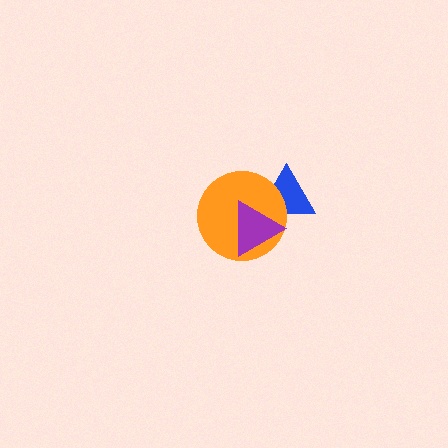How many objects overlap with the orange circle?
2 objects overlap with the orange circle.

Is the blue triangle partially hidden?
Yes, it is partially covered by another shape.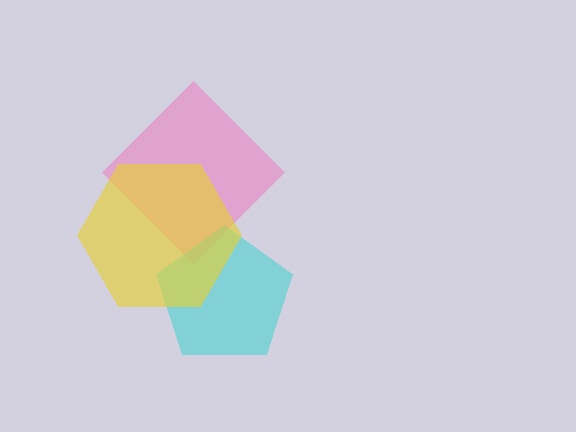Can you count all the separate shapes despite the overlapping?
Yes, there are 3 separate shapes.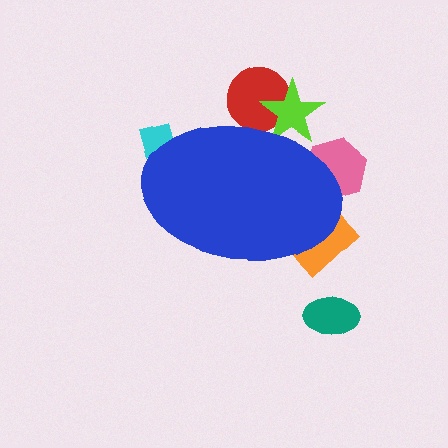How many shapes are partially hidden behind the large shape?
5 shapes are partially hidden.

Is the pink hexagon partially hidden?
Yes, the pink hexagon is partially hidden behind the blue ellipse.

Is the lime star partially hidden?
Yes, the lime star is partially hidden behind the blue ellipse.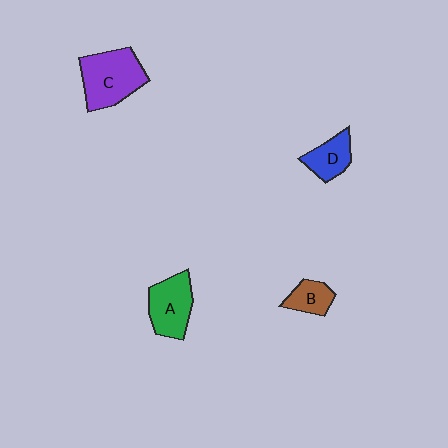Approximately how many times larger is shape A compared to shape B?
Approximately 1.8 times.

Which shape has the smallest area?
Shape B (brown).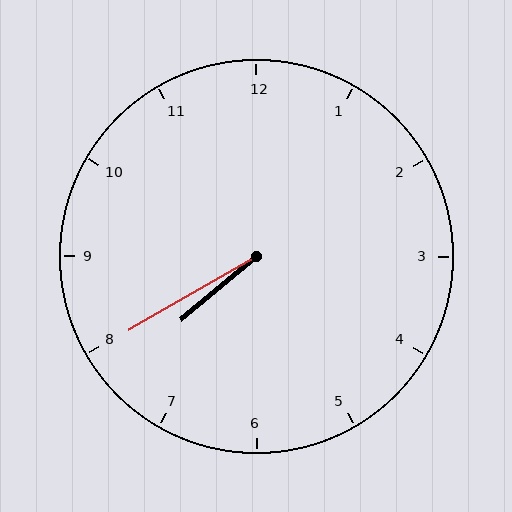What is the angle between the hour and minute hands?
Approximately 10 degrees.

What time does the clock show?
7:40.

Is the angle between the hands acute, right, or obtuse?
It is acute.